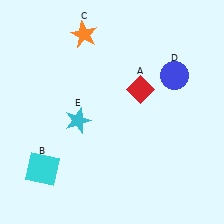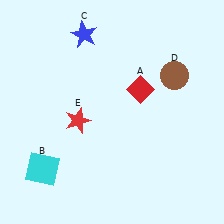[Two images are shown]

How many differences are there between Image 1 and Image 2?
There are 3 differences between the two images.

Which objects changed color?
C changed from orange to blue. D changed from blue to brown. E changed from cyan to red.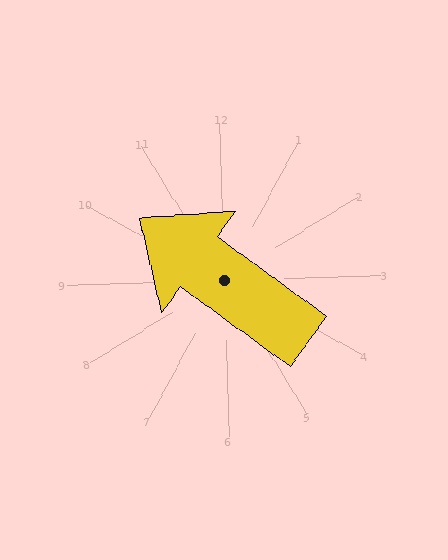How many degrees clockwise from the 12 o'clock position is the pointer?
Approximately 308 degrees.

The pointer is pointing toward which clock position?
Roughly 10 o'clock.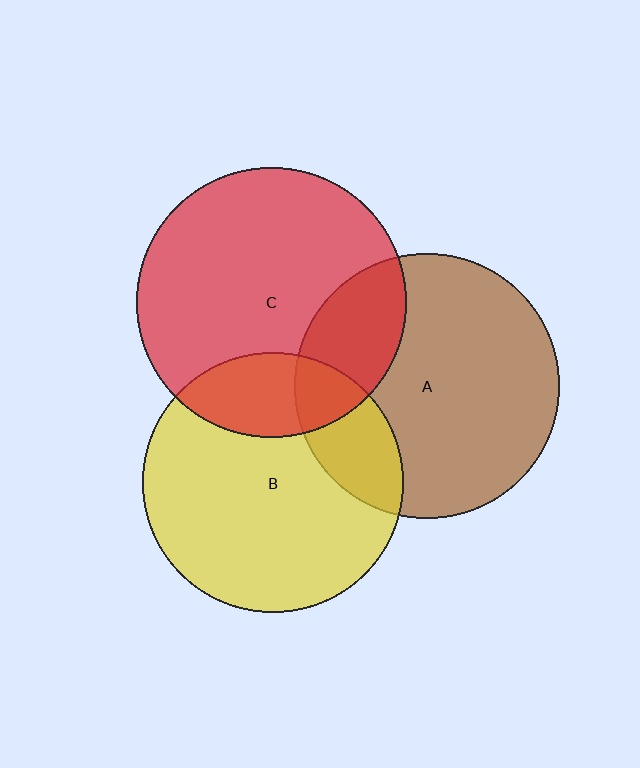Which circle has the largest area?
Circle C (red).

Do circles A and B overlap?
Yes.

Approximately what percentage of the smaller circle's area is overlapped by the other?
Approximately 20%.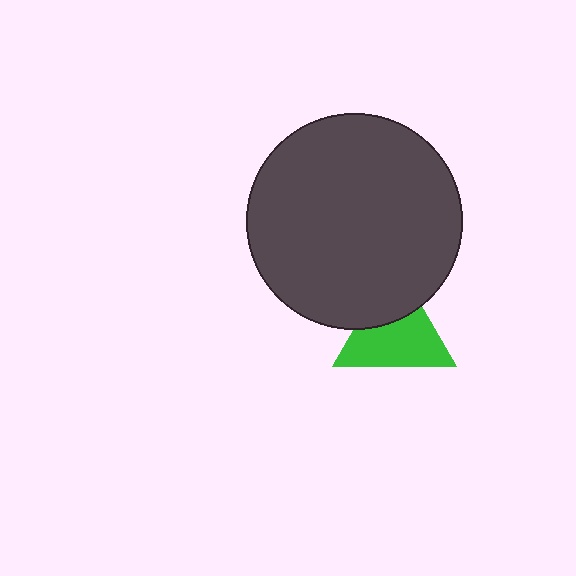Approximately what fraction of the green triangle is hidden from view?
Roughly 33% of the green triangle is hidden behind the dark gray circle.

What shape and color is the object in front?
The object in front is a dark gray circle.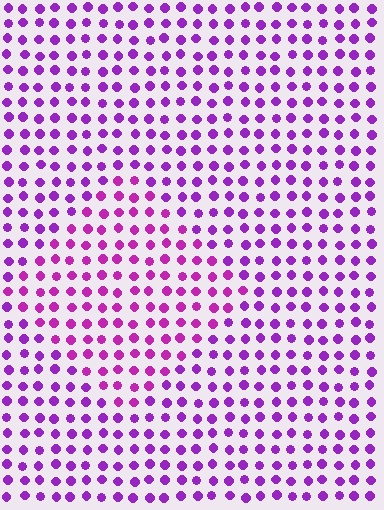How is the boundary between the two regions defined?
The boundary is defined purely by a slight shift in hue (about 23 degrees). Spacing, size, and orientation are identical on both sides.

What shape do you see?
I see a diamond.